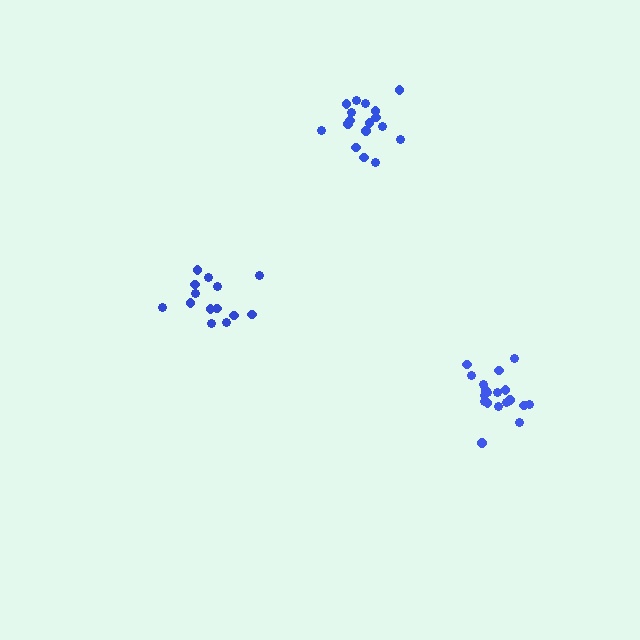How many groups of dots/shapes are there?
There are 3 groups.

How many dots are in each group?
Group 1: 19 dots, Group 2: 17 dots, Group 3: 14 dots (50 total).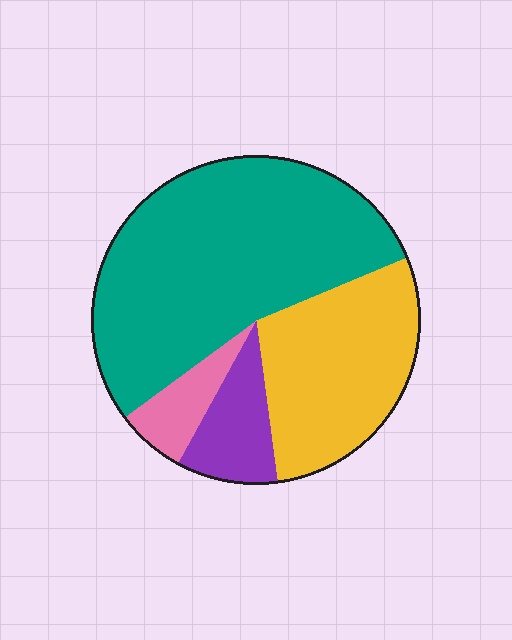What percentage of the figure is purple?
Purple covers around 10% of the figure.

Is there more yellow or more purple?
Yellow.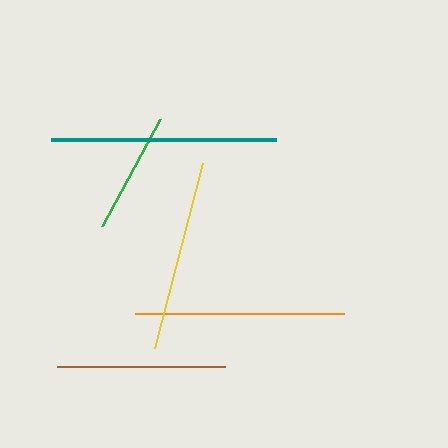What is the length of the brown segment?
The brown segment is approximately 168 pixels long.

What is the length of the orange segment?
The orange segment is approximately 208 pixels long.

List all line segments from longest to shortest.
From longest to shortest: teal, orange, yellow, brown, green.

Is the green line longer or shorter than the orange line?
The orange line is longer than the green line.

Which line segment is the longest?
The teal line is the longest at approximately 225 pixels.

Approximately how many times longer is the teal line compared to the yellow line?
The teal line is approximately 1.2 times the length of the yellow line.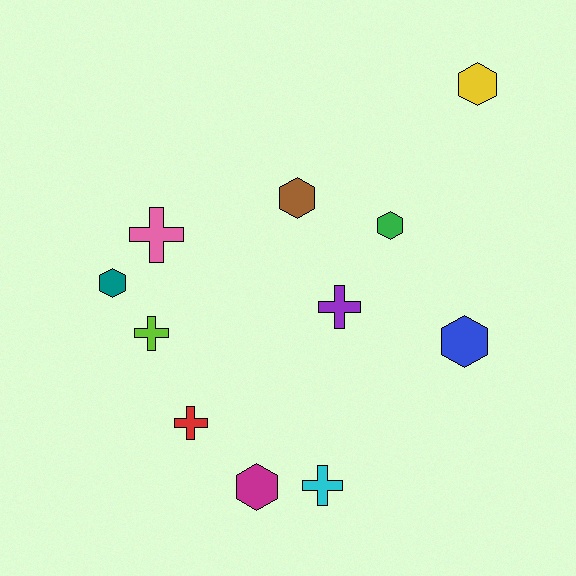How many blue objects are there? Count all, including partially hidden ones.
There is 1 blue object.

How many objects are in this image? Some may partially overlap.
There are 11 objects.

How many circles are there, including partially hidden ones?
There are no circles.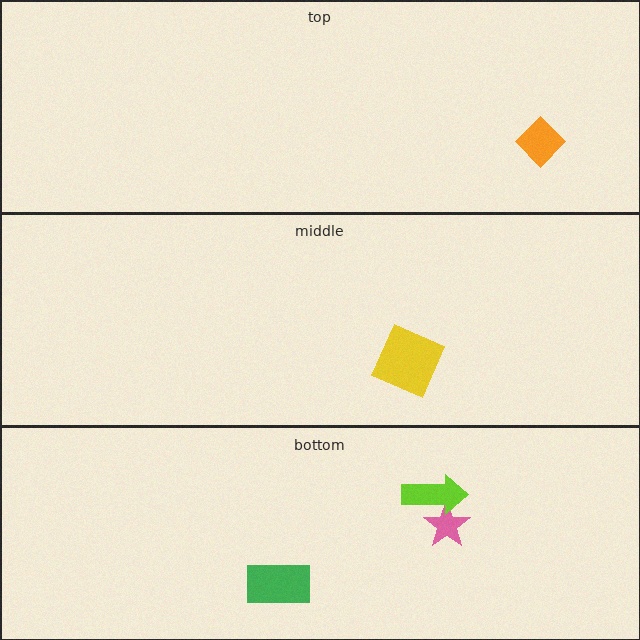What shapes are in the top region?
The orange diamond.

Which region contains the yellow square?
The middle region.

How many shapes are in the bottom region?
3.